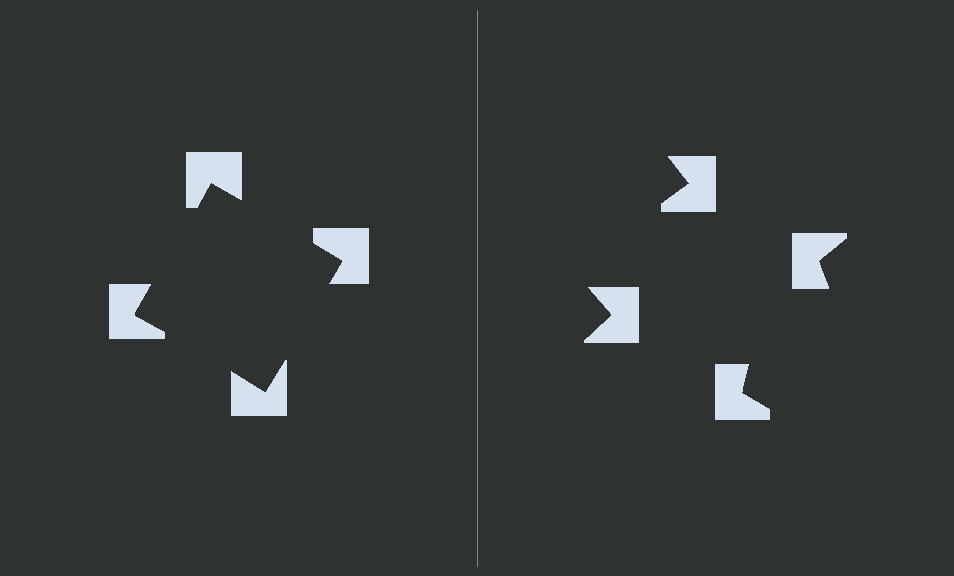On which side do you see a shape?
An illusory square appears on the left side. On the right side the wedge cuts are rotated, so no coherent shape forms.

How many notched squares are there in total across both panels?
8 — 4 on each side.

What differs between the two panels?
The notched squares are positioned identically on both sides; only the wedge orientations differ. On the left they align to a square; on the right they are misaligned.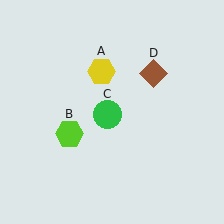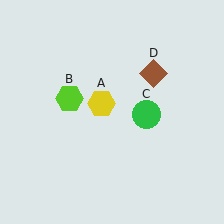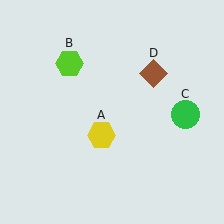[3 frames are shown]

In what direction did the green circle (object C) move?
The green circle (object C) moved right.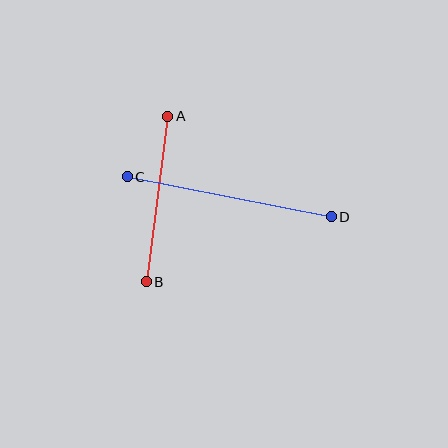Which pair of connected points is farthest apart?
Points C and D are farthest apart.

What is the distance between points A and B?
The distance is approximately 167 pixels.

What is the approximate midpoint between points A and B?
The midpoint is at approximately (157, 199) pixels.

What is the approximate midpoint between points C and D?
The midpoint is at approximately (229, 197) pixels.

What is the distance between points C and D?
The distance is approximately 208 pixels.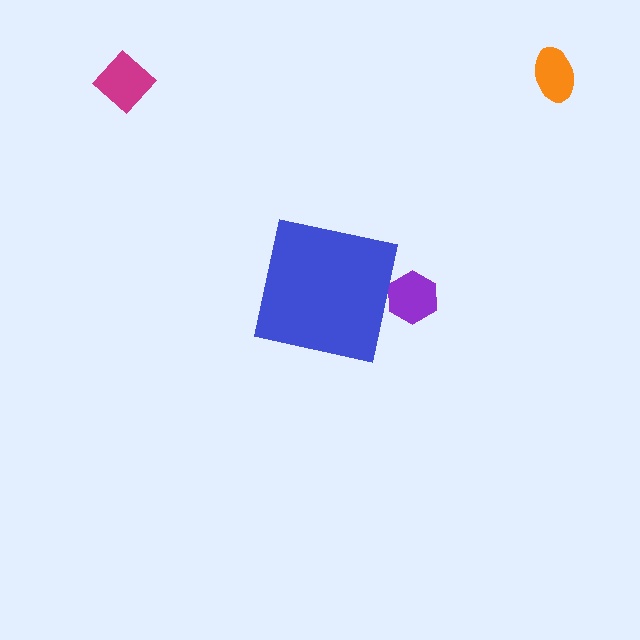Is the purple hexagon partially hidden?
Yes, the purple hexagon is partially hidden behind the blue square.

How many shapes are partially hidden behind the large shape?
1 shape is partially hidden.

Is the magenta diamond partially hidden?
No, the magenta diamond is fully visible.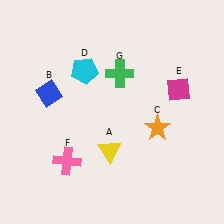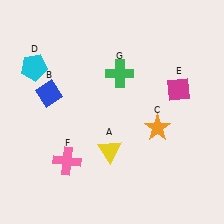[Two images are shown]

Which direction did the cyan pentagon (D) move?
The cyan pentagon (D) moved left.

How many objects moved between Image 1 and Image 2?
1 object moved between the two images.